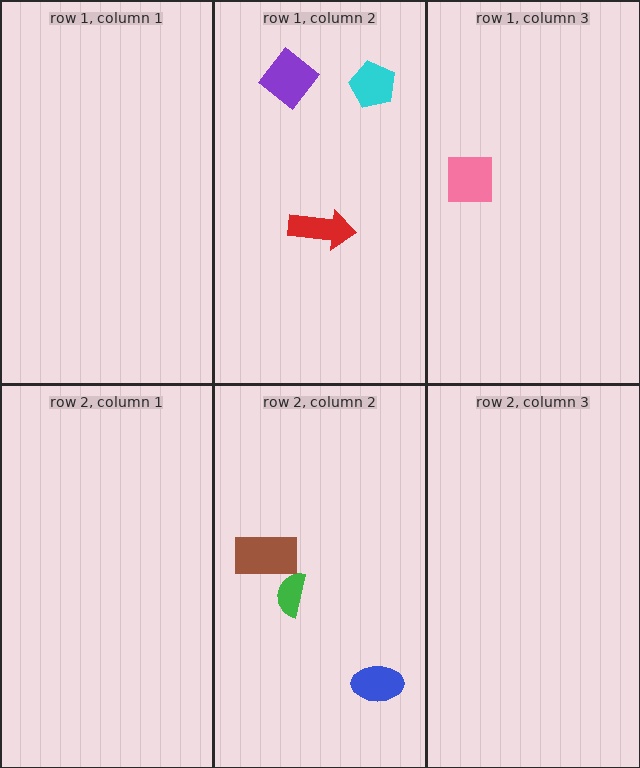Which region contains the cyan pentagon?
The row 1, column 2 region.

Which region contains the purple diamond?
The row 1, column 2 region.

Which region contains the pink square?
The row 1, column 3 region.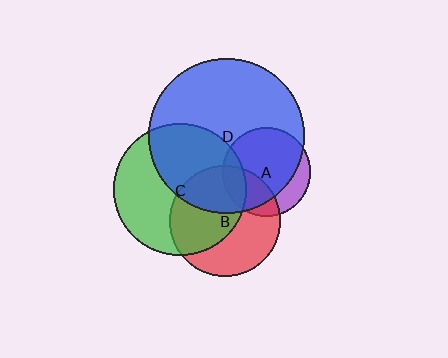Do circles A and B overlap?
Yes.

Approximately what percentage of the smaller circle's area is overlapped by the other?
Approximately 30%.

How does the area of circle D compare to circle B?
Approximately 2.0 times.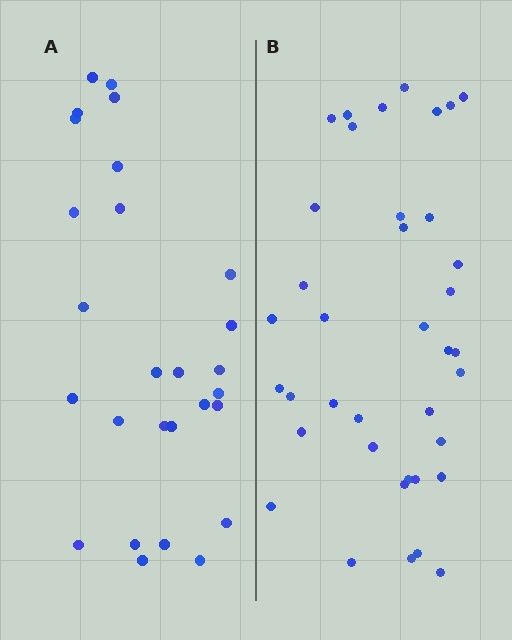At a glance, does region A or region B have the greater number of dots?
Region B (the right region) has more dots.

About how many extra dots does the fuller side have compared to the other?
Region B has roughly 12 or so more dots than region A.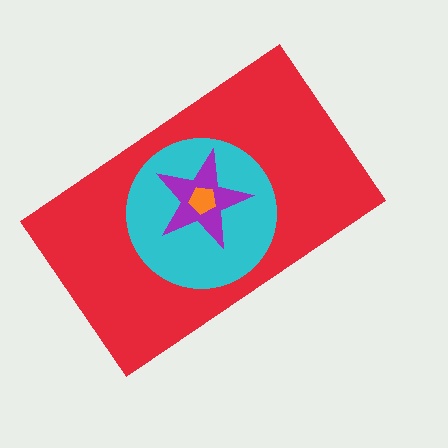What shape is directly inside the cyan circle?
The purple star.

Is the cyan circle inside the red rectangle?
Yes.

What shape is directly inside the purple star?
The orange pentagon.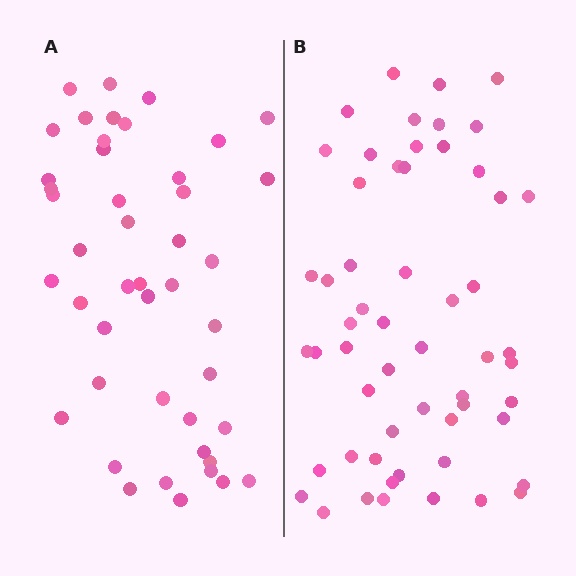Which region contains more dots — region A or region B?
Region B (the right region) has more dots.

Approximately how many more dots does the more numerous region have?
Region B has roughly 12 or so more dots than region A.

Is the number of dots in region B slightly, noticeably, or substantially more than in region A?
Region B has only slightly more — the two regions are fairly close. The ratio is roughly 1.2 to 1.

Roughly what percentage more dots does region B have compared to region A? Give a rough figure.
About 25% more.